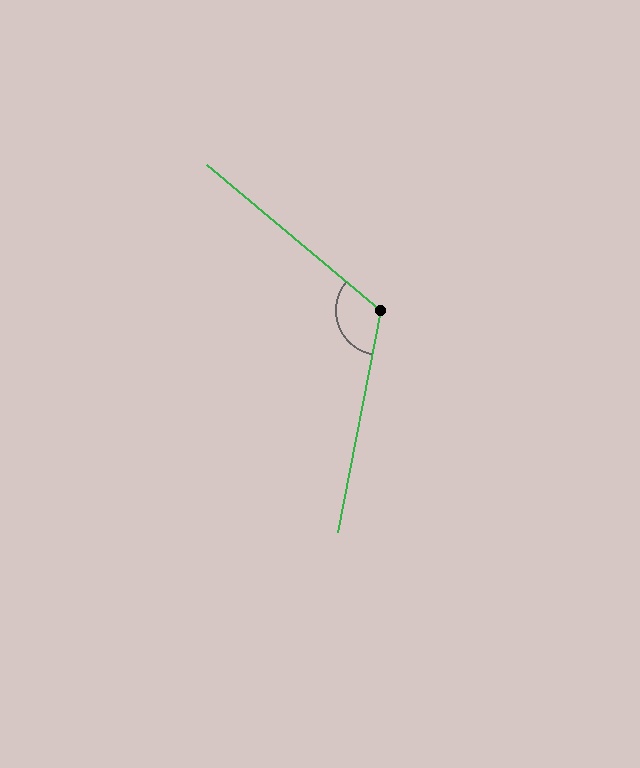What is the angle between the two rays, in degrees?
Approximately 119 degrees.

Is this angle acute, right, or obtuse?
It is obtuse.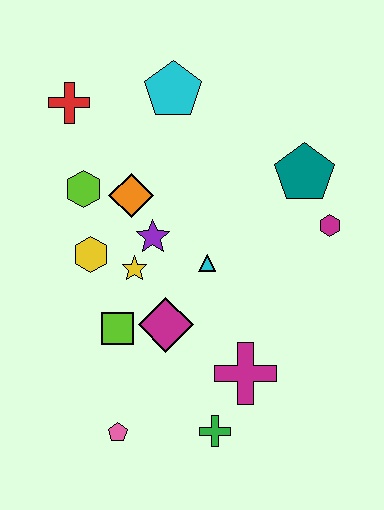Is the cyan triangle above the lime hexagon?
No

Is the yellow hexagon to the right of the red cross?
Yes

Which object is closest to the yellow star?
The purple star is closest to the yellow star.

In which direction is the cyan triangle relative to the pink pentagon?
The cyan triangle is above the pink pentagon.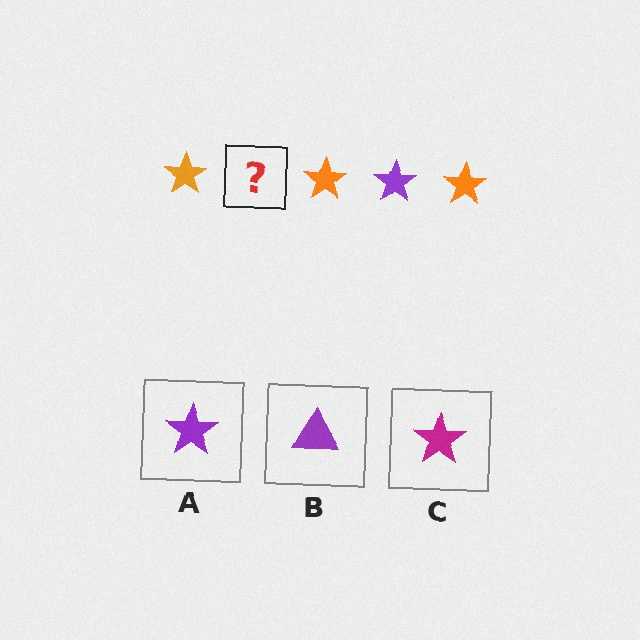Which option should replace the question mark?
Option A.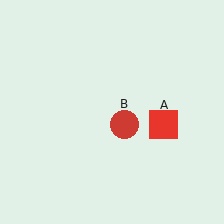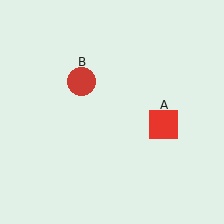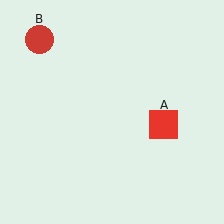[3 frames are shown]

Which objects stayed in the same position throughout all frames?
Red square (object A) remained stationary.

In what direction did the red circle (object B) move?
The red circle (object B) moved up and to the left.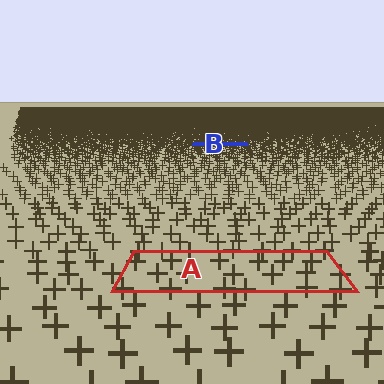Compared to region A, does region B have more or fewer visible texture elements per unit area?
Region B has more texture elements per unit area — they are packed more densely because it is farther away.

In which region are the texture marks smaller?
The texture marks are smaller in region B, because it is farther away.